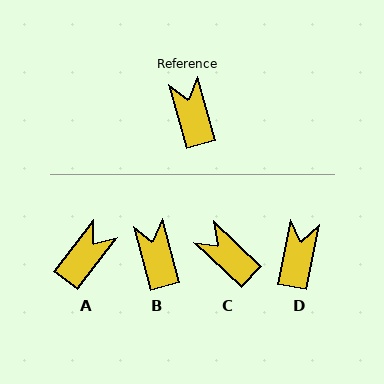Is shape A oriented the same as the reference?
No, it is off by about 53 degrees.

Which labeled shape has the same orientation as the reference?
B.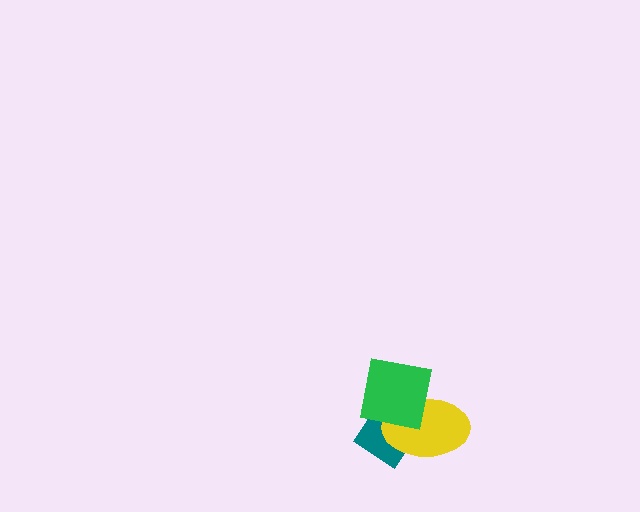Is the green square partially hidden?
No, no other shape covers it.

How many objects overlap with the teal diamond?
2 objects overlap with the teal diamond.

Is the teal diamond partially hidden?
Yes, it is partially covered by another shape.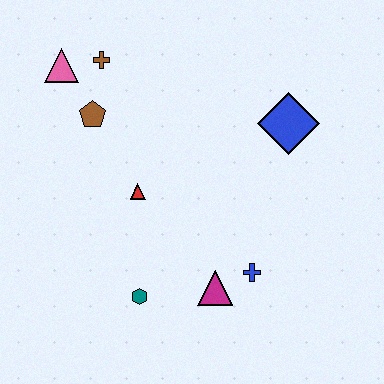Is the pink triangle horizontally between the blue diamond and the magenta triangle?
No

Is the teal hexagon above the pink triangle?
No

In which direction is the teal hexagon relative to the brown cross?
The teal hexagon is below the brown cross.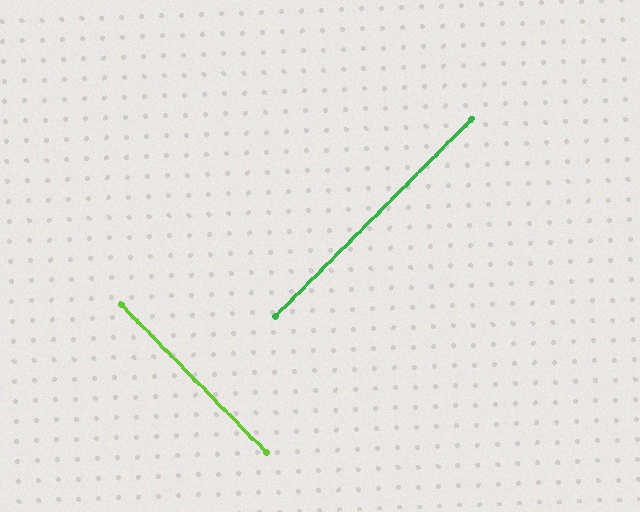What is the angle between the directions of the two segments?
Approximately 89 degrees.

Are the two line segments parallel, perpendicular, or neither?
Perpendicular — they meet at approximately 89°.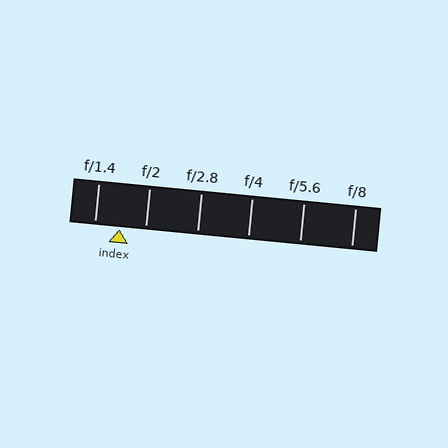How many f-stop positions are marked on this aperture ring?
There are 6 f-stop positions marked.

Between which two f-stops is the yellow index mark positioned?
The index mark is between f/1.4 and f/2.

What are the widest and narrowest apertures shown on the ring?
The widest aperture shown is f/1.4 and the narrowest is f/8.